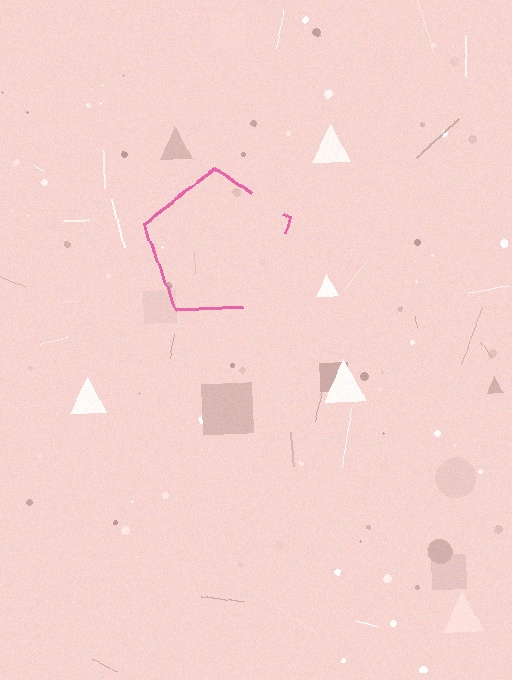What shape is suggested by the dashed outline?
The dashed outline suggests a pentagon.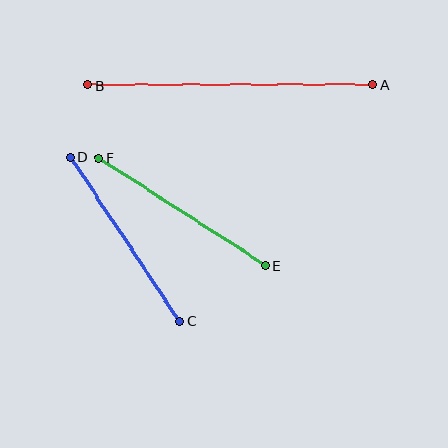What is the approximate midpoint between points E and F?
The midpoint is at approximately (182, 212) pixels.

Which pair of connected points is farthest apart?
Points A and B are farthest apart.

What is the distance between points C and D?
The distance is approximately 197 pixels.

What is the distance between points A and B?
The distance is approximately 285 pixels.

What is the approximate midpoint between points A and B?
The midpoint is at approximately (230, 85) pixels.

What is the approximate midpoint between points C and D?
The midpoint is at approximately (125, 239) pixels.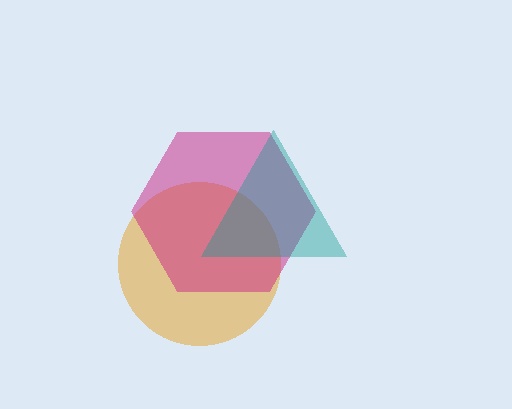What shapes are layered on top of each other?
The layered shapes are: an orange circle, a magenta hexagon, a teal triangle.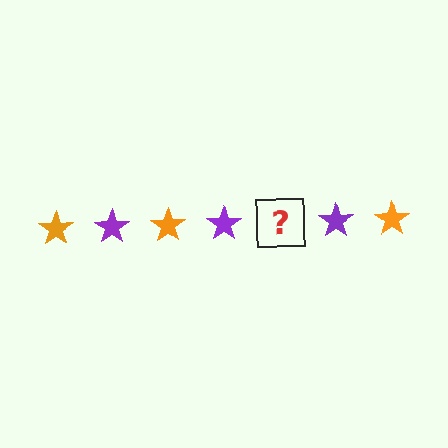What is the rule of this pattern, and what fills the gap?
The rule is that the pattern cycles through orange, purple stars. The gap should be filled with an orange star.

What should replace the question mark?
The question mark should be replaced with an orange star.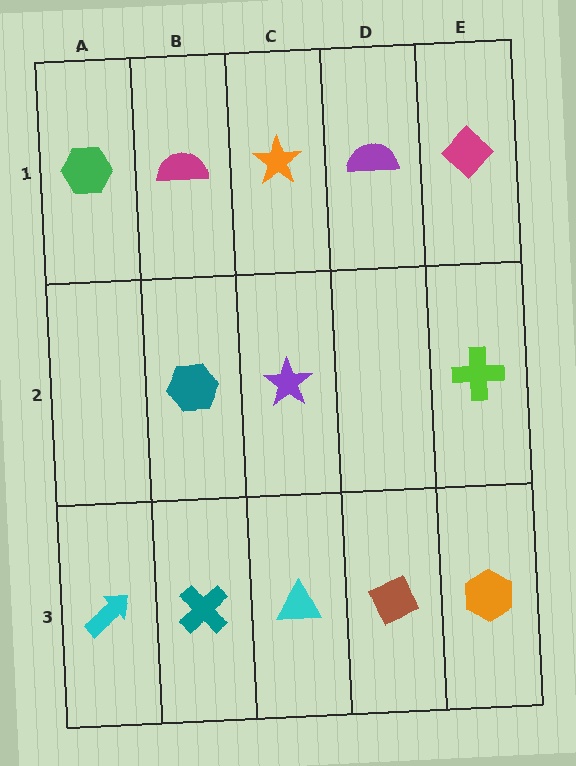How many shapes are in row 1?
5 shapes.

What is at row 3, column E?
An orange hexagon.